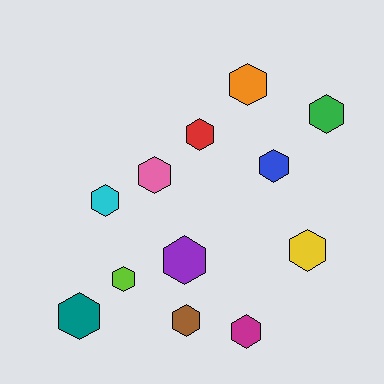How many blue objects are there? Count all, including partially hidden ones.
There is 1 blue object.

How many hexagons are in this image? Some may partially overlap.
There are 12 hexagons.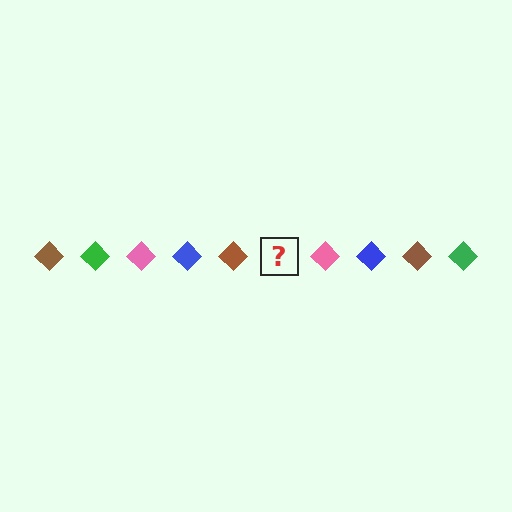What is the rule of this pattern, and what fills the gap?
The rule is that the pattern cycles through brown, green, pink, blue diamonds. The gap should be filled with a green diamond.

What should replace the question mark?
The question mark should be replaced with a green diamond.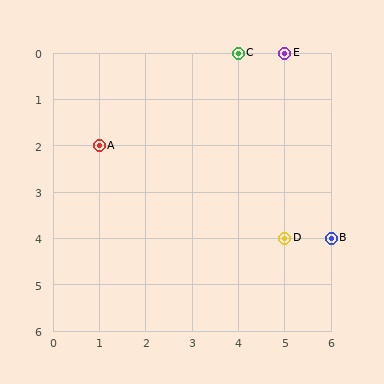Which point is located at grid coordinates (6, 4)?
Point B is at (6, 4).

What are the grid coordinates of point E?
Point E is at grid coordinates (5, 0).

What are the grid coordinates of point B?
Point B is at grid coordinates (6, 4).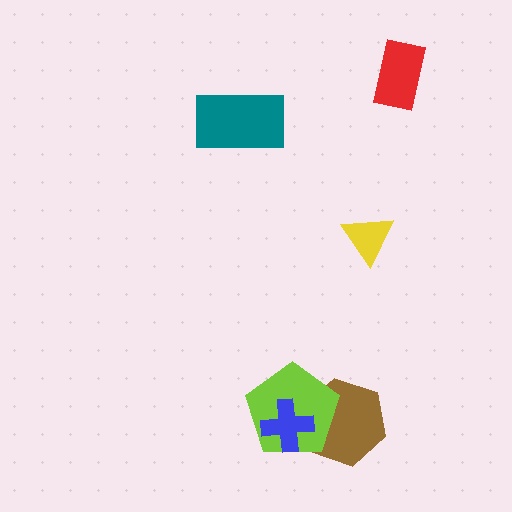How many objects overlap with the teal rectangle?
0 objects overlap with the teal rectangle.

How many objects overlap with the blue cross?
2 objects overlap with the blue cross.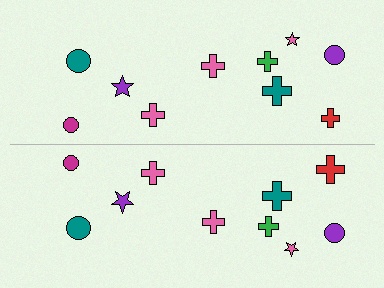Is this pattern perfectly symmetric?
No, the pattern is not perfectly symmetric. The red cross on the bottom side has a different size than its mirror counterpart.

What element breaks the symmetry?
The red cross on the bottom side has a different size than its mirror counterpart.